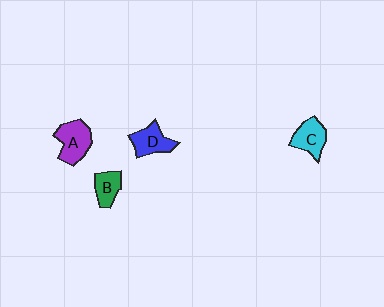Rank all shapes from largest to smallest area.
From largest to smallest: A (purple), D (blue), C (cyan), B (green).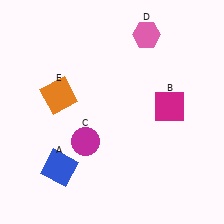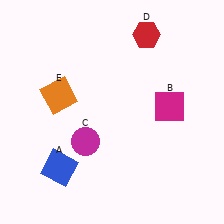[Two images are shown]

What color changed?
The hexagon (D) changed from pink in Image 1 to red in Image 2.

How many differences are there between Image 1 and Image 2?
There is 1 difference between the two images.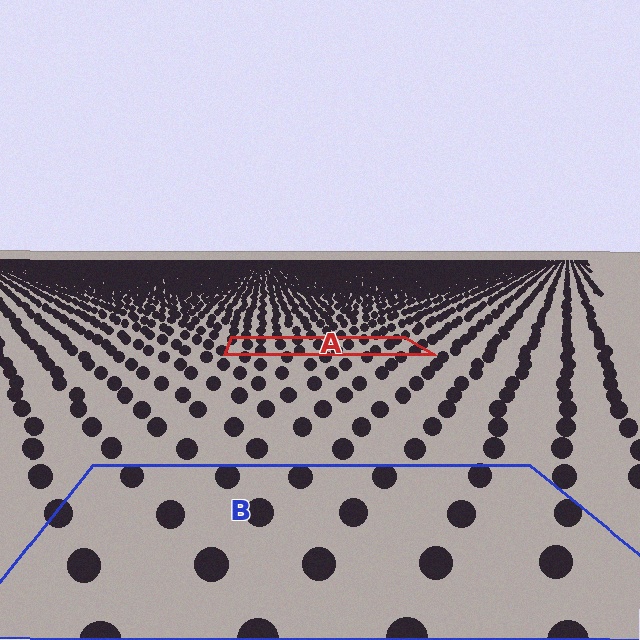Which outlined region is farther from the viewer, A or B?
Region A is farther from the viewer — the texture elements inside it appear smaller and more densely packed.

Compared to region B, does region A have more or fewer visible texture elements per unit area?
Region A has more texture elements per unit area — they are packed more densely because it is farther away.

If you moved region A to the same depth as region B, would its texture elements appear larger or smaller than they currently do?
They would appear larger. At a closer depth, the same texture elements are projected at a bigger on-screen size.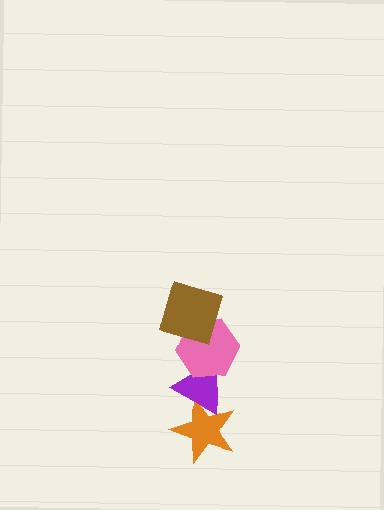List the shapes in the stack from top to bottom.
From top to bottom: the brown square, the pink hexagon, the purple triangle, the orange star.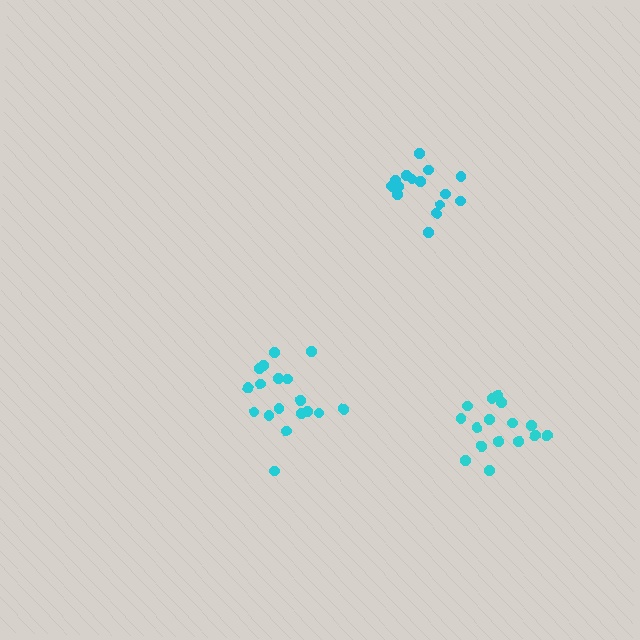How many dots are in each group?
Group 1: 15 dots, Group 2: 18 dots, Group 3: 16 dots (49 total).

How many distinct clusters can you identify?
There are 3 distinct clusters.